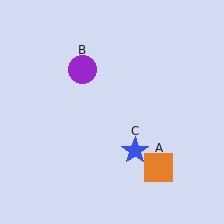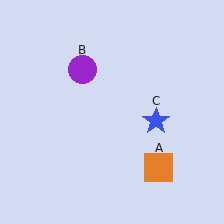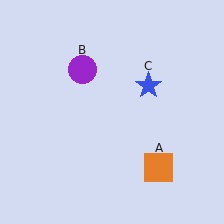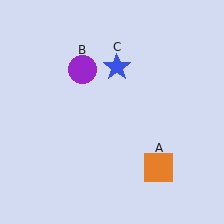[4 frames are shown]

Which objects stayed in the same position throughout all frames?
Orange square (object A) and purple circle (object B) remained stationary.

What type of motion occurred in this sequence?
The blue star (object C) rotated counterclockwise around the center of the scene.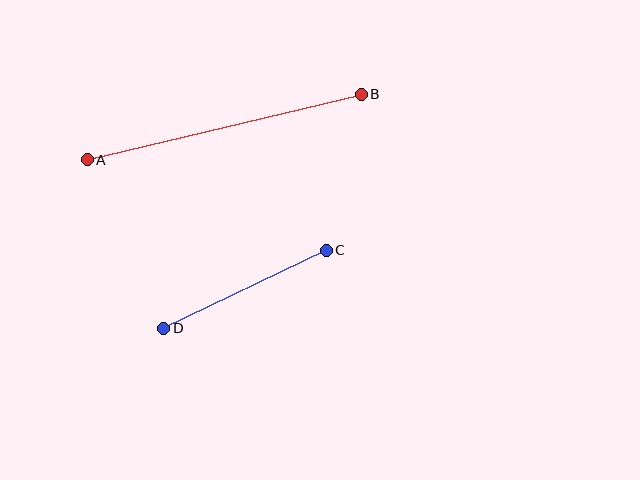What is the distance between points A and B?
The distance is approximately 281 pixels.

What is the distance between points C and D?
The distance is approximately 180 pixels.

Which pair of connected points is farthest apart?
Points A and B are farthest apart.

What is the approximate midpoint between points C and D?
The midpoint is at approximately (245, 289) pixels.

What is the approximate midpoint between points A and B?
The midpoint is at approximately (224, 127) pixels.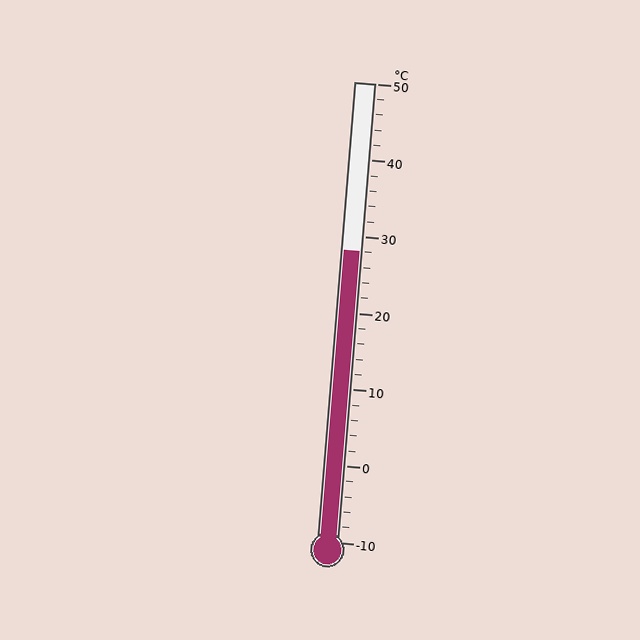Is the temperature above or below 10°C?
The temperature is above 10°C.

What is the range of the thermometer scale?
The thermometer scale ranges from -10°C to 50°C.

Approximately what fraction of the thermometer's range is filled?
The thermometer is filled to approximately 65% of its range.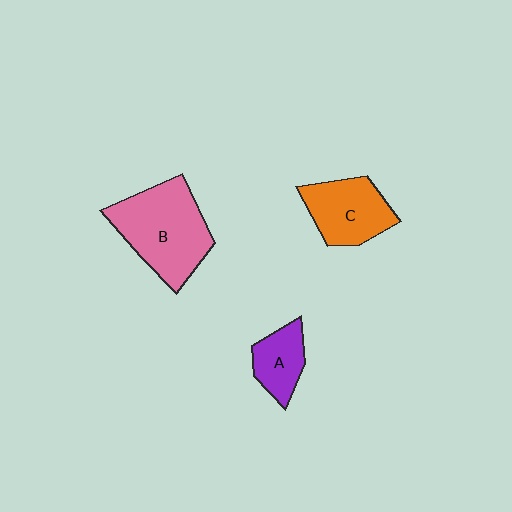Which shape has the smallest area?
Shape A (purple).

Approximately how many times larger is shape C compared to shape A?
Approximately 1.5 times.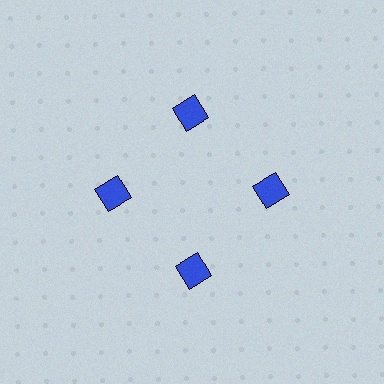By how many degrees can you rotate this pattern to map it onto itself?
The pattern maps onto itself every 90 degrees of rotation.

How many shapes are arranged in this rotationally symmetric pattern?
There are 4 shapes, arranged in 4 groups of 1.